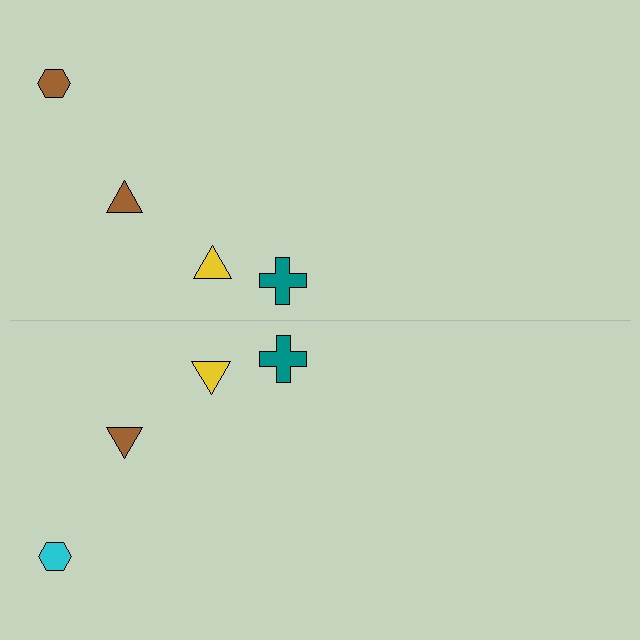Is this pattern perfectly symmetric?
No, the pattern is not perfectly symmetric. The cyan hexagon on the bottom side breaks the symmetry — its mirror counterpart is brown.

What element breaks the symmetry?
The cyan hexagon on the bottom side breaks the symmetry — its mirror counterpart is brown.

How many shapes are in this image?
There are 8 shapes in this image.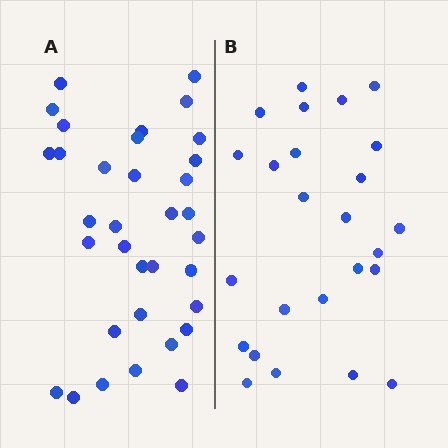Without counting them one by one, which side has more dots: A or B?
Region A (the left region) has more dots.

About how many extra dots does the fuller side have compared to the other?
Region A has roughly 8 or so more dots than region B.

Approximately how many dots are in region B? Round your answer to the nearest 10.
About 20 dots. (The exact count is 25, which rounds to 20.)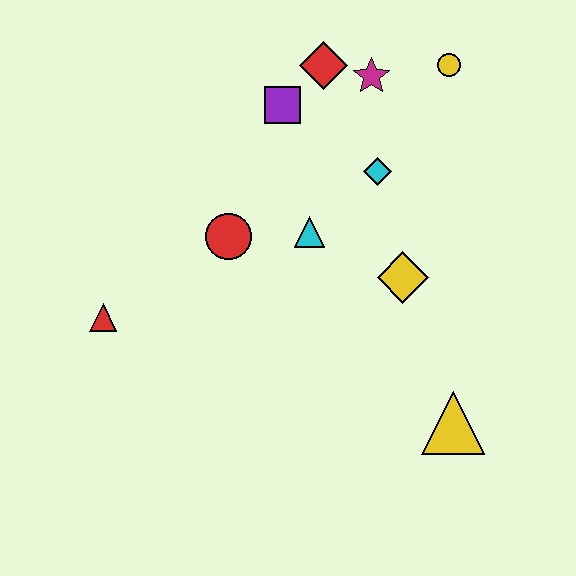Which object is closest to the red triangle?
The red circle is closest to the red triangle.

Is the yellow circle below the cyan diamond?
No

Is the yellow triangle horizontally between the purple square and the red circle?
No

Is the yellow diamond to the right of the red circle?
Yes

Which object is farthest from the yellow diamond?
The red triangle is farthest from the yellow diamond.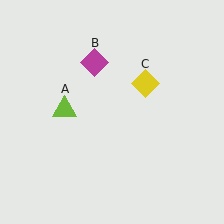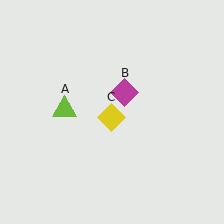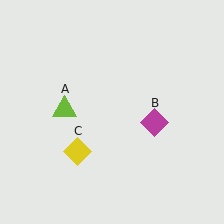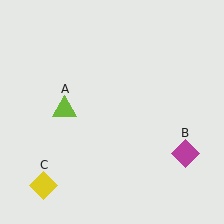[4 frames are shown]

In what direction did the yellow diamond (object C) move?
The yellow diamond (object C) moved down and to the left.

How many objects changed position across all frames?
2 objects changed position: magenta diamond (object B), yellow diamond (object C).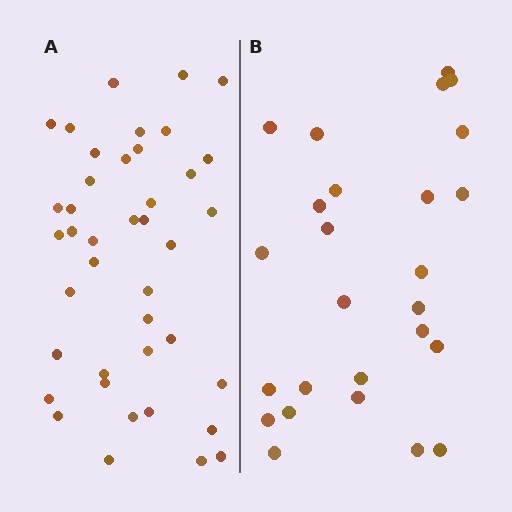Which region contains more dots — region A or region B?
Region A (the left region) has more dots.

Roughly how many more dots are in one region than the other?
Region A has approximately 15 more dots than region B.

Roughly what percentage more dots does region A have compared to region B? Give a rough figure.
About 60% more.